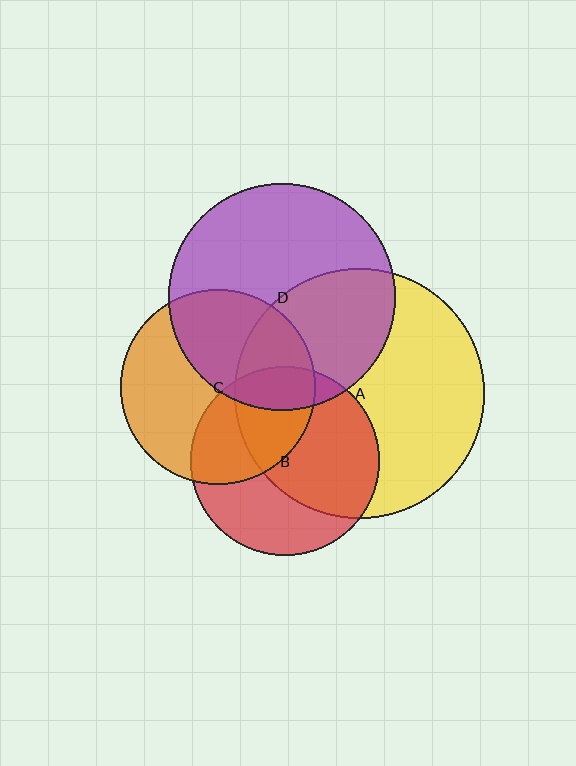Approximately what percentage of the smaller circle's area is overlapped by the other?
Approximately 30%.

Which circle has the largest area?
Circle A (yellow).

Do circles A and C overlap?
Yes.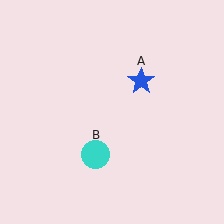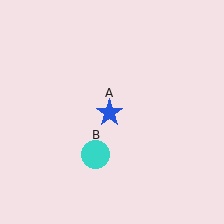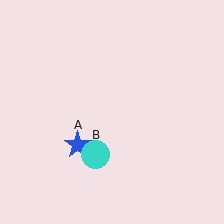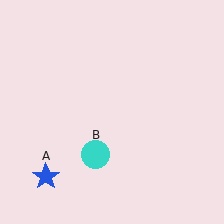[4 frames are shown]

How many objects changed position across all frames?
1 object changed position: blue star (object A).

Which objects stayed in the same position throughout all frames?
Cyan circle (object B) remained stationary.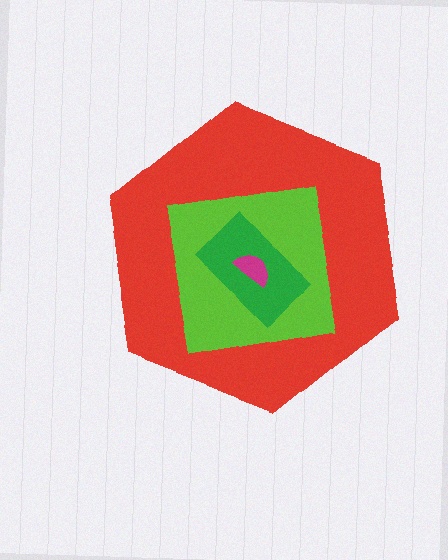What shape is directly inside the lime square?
The green rectangle.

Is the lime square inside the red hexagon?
Yes.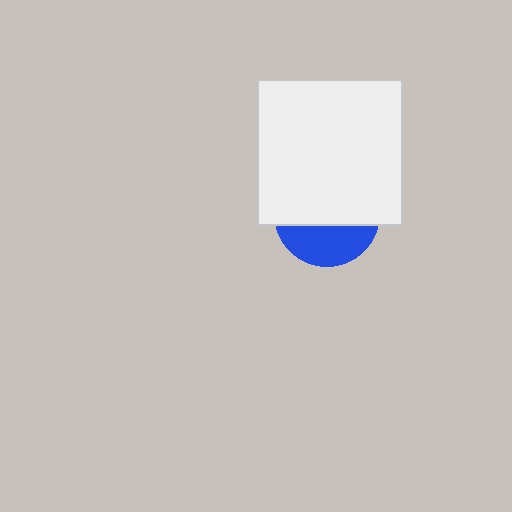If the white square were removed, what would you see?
You would see the complete blue circle.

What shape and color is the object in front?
The object in front is a white square.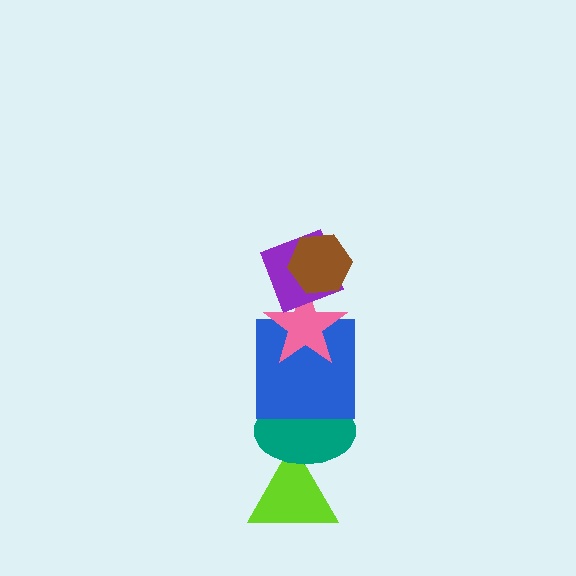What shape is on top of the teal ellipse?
The blue square is on top of the teal ellipse.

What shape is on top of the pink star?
The purple diamond is on top of the pink star.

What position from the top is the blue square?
The blue square is 4th from the top.